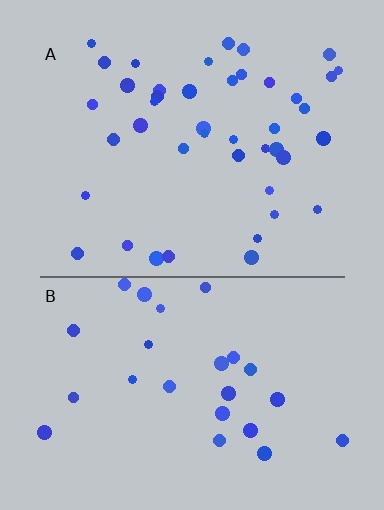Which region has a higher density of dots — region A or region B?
A (the top).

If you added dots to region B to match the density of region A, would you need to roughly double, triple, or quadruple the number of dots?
Approximately double.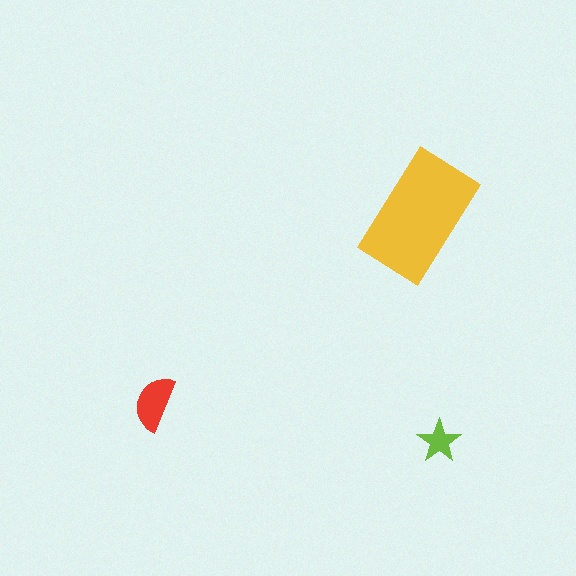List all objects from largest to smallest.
The yellow rectangle, the red semicircle, the lime star.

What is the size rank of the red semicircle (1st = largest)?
2nd.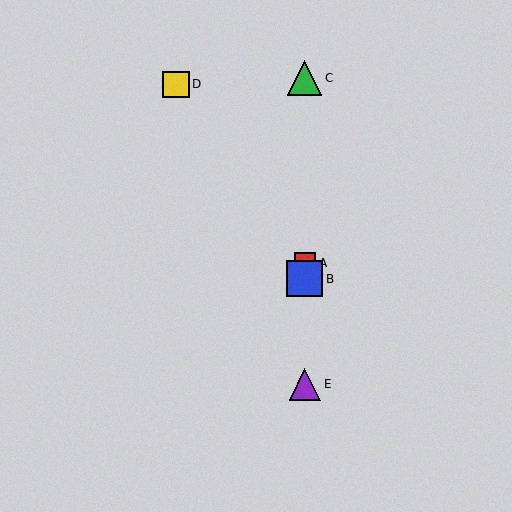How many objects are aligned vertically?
4 objects (A, B, C, E) are aligned vertically.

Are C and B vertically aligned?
Yes, both are at x≈305.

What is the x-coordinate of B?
Object B is at x≈305.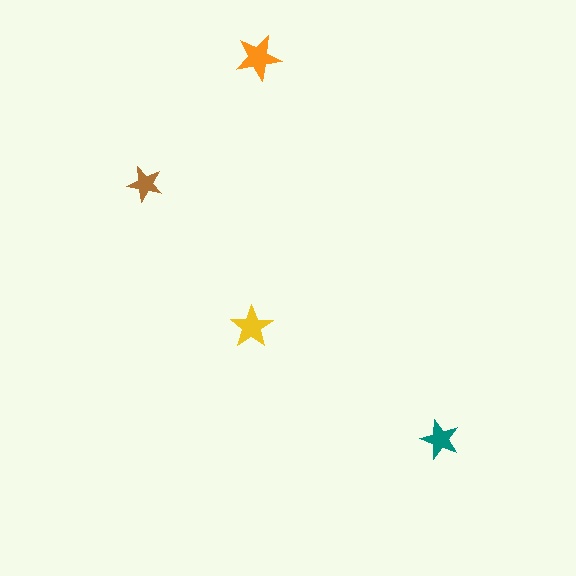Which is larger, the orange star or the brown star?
The orange one.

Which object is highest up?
The orange star is topmost.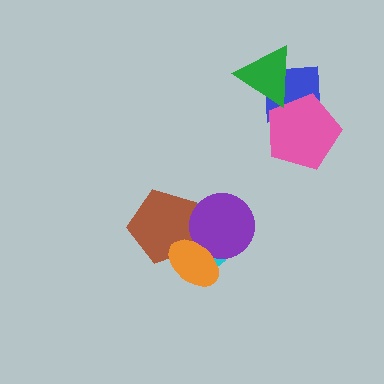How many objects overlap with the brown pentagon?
3 objects overlap with the brown pentagon.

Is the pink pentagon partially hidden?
Yes, it is partially covered by another shape.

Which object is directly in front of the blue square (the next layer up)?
The pink pentagon is directly in front of the blue square.